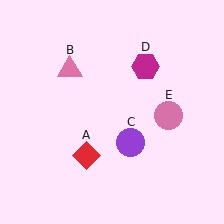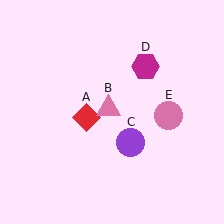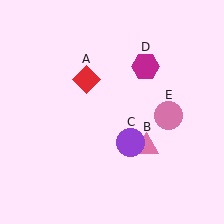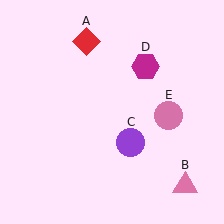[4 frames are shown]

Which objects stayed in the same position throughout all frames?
Purple circle (object C) and magenta hexagon (object D) and pink circle (object E) remained stationary.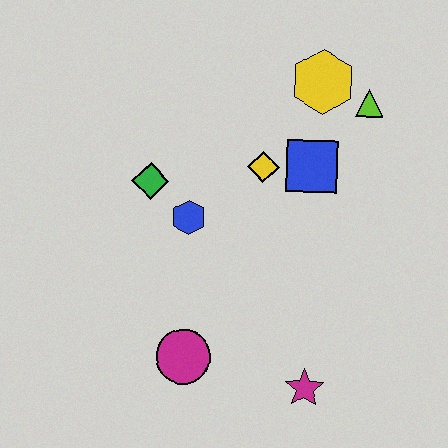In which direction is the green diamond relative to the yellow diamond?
The green diamond is to the left of the yellow diamond.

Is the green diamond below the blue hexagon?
No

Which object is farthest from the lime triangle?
The magenta circle is farthest from the lime triangle.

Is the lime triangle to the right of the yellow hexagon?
Yes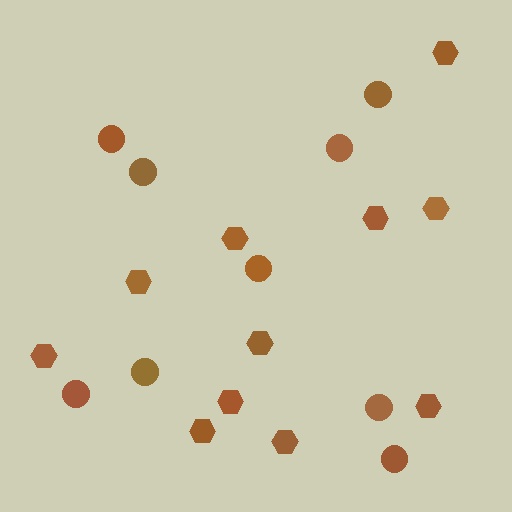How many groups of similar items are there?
There are 2 groups: one group of hexagons (11) and one group of circles (9).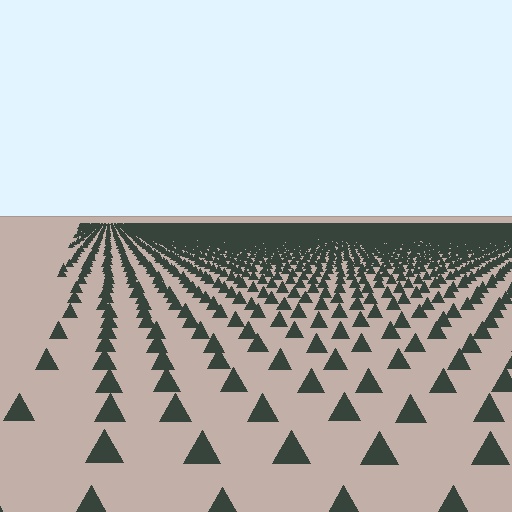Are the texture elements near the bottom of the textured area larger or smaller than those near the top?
Larger. Near the bottom, elements are closer to the viewer and appear at a bigger on-screen size.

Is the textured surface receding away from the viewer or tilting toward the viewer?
The surface is receding away from the viewer. Texture elements get smaller and denser toward the top.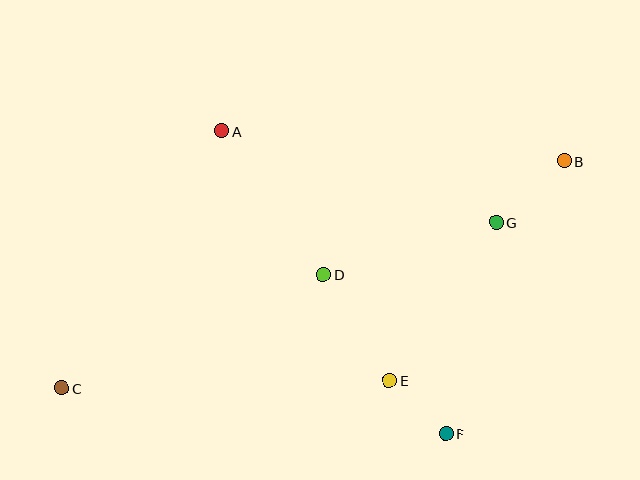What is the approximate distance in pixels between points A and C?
The distance between A and C is approximately 303 pixels.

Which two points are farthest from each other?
Points B and C are farthest from each other.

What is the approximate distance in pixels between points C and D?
The distance between C and D is approximately 286 pixels.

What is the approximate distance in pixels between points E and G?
The distance between E and G is approximately 191 pixels.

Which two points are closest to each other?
Points E and F are closest to each other.